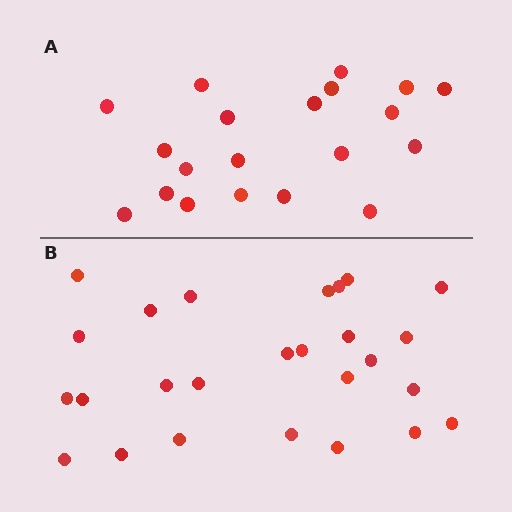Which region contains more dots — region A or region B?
Region B (the bottom region) has more dots.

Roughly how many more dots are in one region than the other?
Region B has about 6 more dots than region A.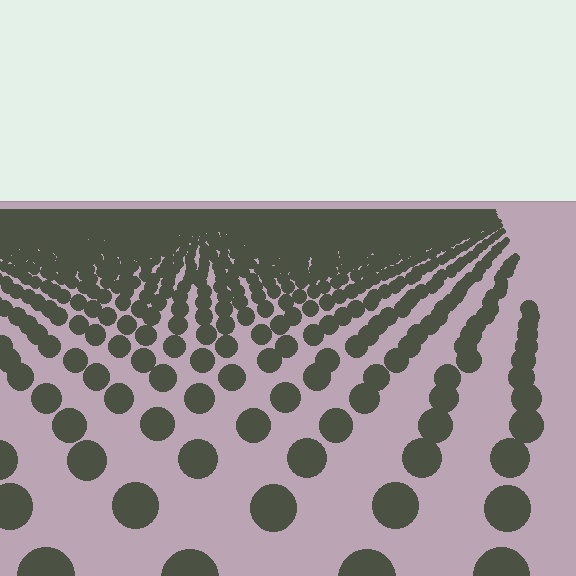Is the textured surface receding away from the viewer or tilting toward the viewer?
The surface is receding away from the viewer. Texture elements get smaller and denser toward the top.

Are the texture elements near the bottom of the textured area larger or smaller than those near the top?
Larger. Near the bottom, elements are closer to the viewer and appear at a bigger on-screen size.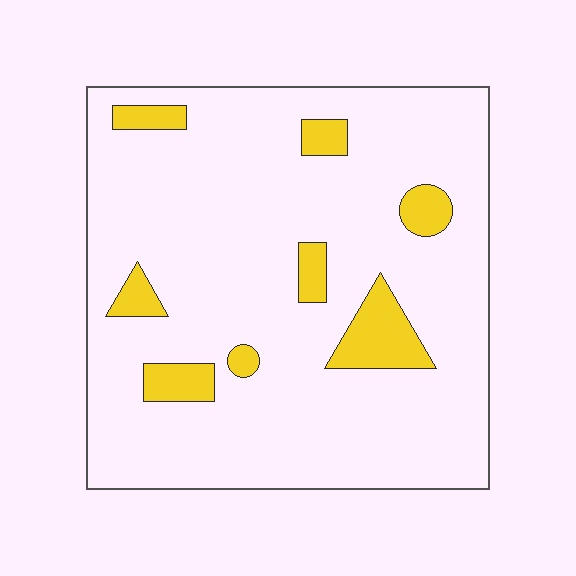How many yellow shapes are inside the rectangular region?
8.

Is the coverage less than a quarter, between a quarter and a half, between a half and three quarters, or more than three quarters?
Less than a quarter.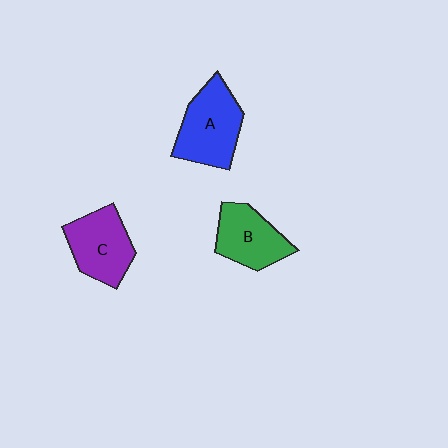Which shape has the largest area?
Shape A (blue).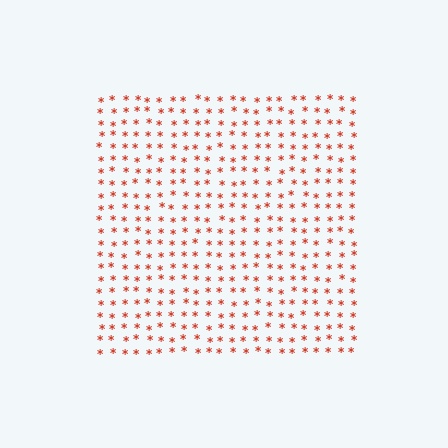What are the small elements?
The small elements are asterisks.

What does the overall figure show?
The overall figure shows a square.